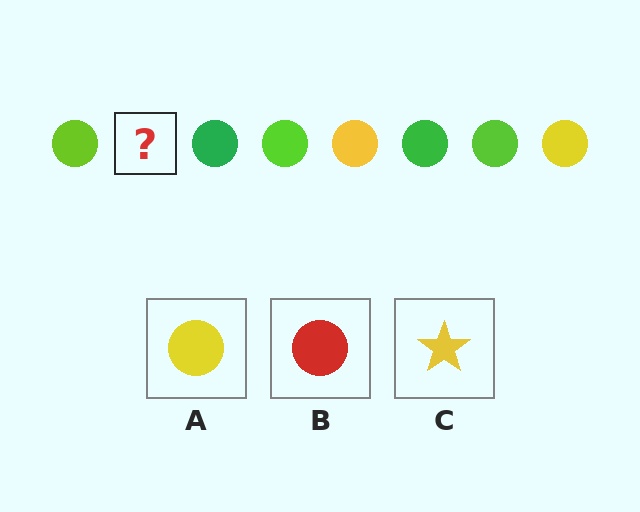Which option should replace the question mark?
Option A.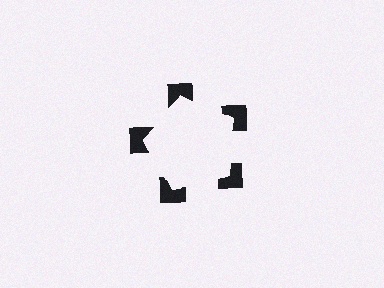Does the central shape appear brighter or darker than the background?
It typically appears slightly brighter than the background, even though no actual brightness change is drawn.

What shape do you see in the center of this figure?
An illusory pentagon — its edges are inferred from the aligned wedge cuts in the notched squares, not physically drawn.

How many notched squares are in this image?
There are 5 — one at each vertex of the illusory pentagon.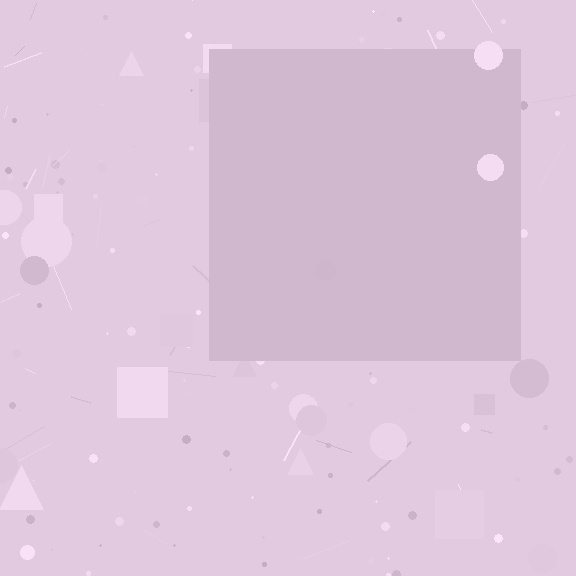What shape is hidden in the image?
A square is hidden in the image.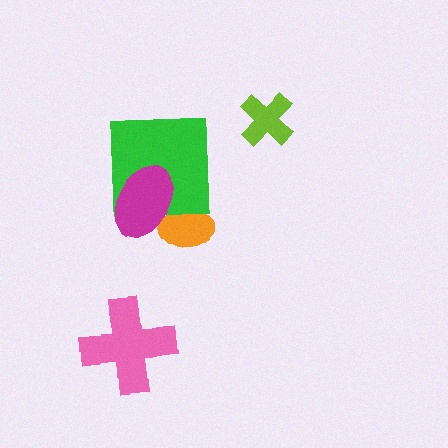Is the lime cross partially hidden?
No, no other shape covers it.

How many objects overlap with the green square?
2 objects overlap with the green square.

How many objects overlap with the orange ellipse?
2 objects overlap with the orange ellipse.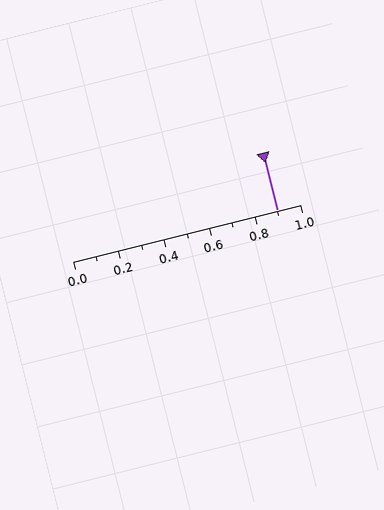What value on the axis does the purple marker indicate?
The marker indicates approximately 0.9.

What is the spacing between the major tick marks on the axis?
The major ticks are spaced 0.2 apart.